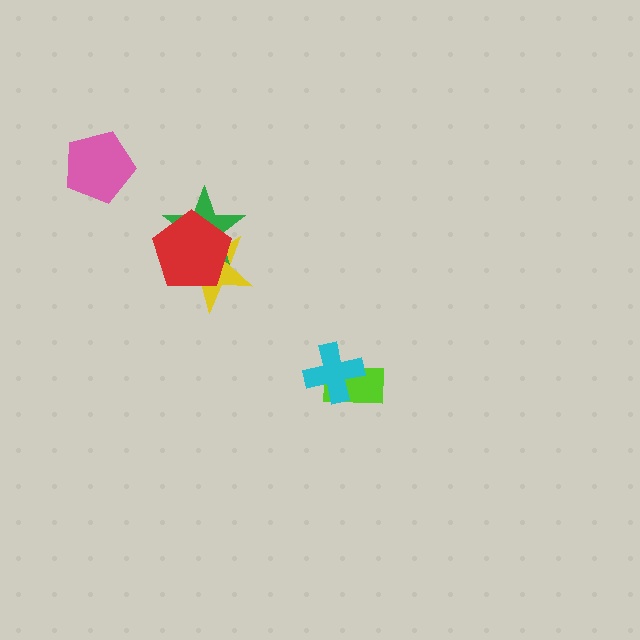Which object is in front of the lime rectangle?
The cyan cross is in front of the lime rectangle.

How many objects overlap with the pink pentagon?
0 objects overlap with the pink pentagon.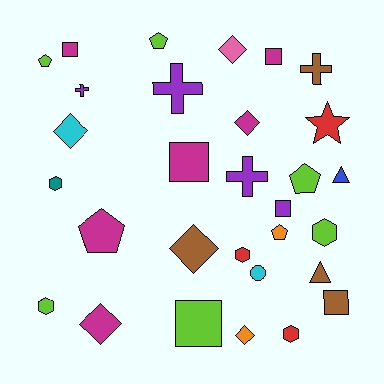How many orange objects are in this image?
There are 2 orange objects.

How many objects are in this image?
There are 30 objects.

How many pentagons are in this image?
There are 5 pentagons.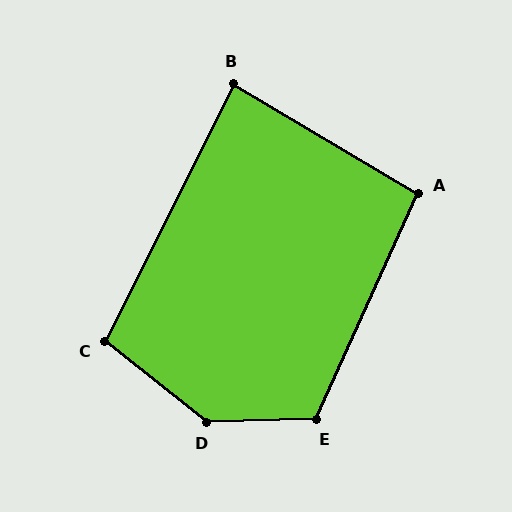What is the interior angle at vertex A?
Approximately 97 degrees (obtuse).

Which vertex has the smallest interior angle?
B, at approximately 86 degrees.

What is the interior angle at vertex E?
Approximately 116 degrees (obtuse).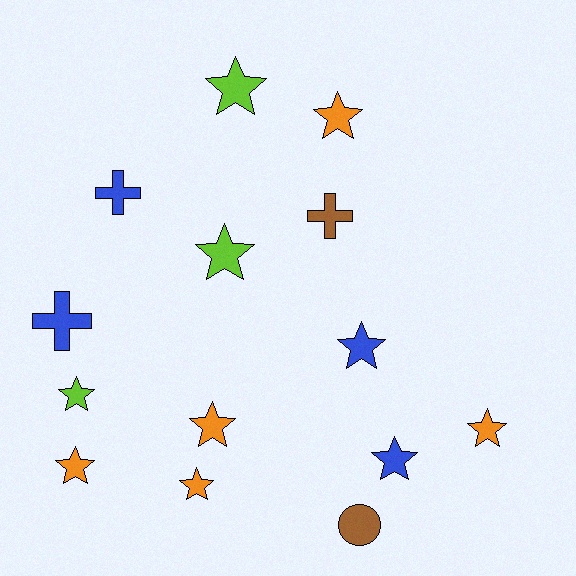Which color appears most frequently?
Orange, with 5 objects.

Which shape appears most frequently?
Star, with 10 objects.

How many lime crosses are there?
There are no lime crosses.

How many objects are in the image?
There are 14 objects.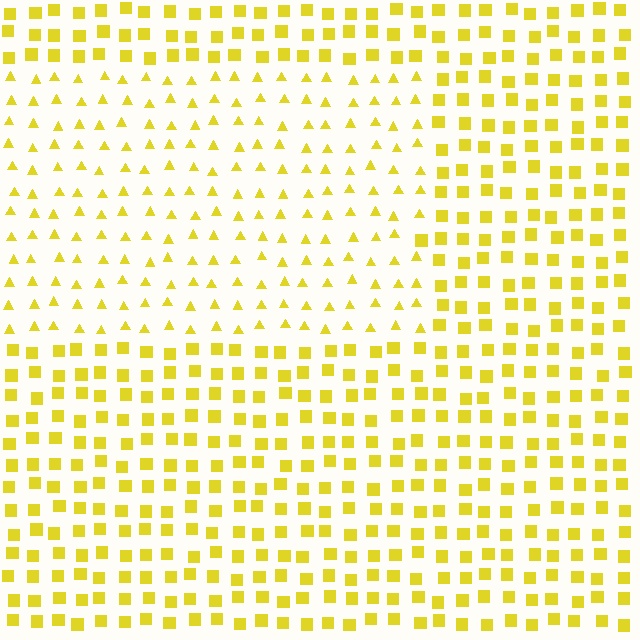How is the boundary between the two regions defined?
The boundary is defined by a change in element shape: triangles inside vs. squares outside. All elements share the same color and spacing.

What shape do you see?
I see a rectangle.